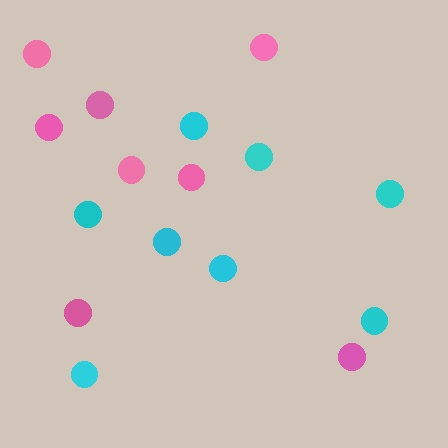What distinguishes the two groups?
There are 2 groups: one group of cyan circles (8) and one group of pink circles (8).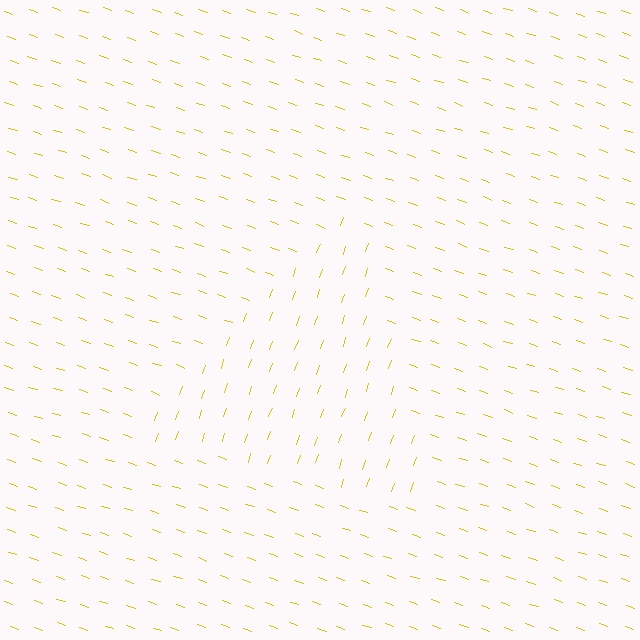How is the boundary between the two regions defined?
The boundary is defined purely by a change in line orientation (approximately 90 degrees difference). All lines are the same color and thickness.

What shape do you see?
I see a triangle.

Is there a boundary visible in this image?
Yes, there is a texture boundary formed by a change in line orientation.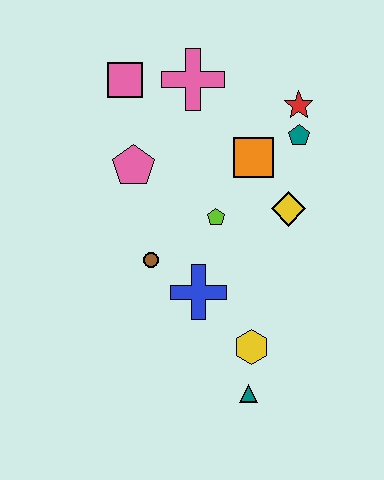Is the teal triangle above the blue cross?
No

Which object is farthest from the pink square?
The teal triangle is farthest from the pink square.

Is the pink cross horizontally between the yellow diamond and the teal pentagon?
No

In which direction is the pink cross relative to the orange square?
The pink cross is above the orange square.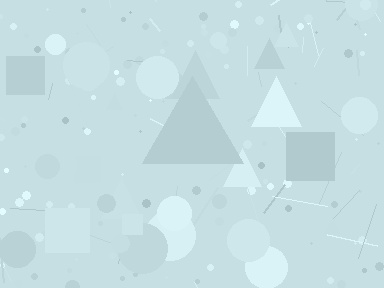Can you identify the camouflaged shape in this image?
The camouflaged shape is a triangle.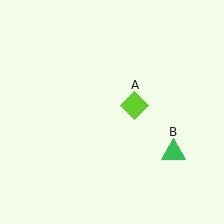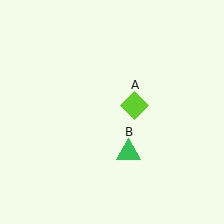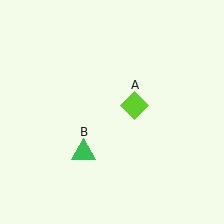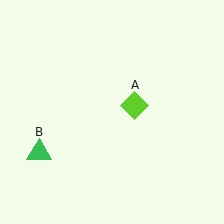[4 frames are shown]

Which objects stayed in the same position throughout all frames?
Lime diamond (object A) remained stationary.